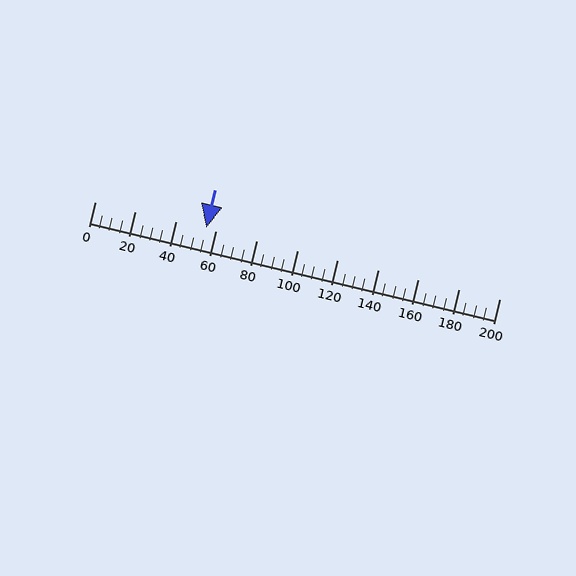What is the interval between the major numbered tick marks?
The major tick marks are spaced 20 units apart.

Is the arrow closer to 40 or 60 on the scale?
The arrow is closer to 60.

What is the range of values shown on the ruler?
The ruler shows values from 0 to 200.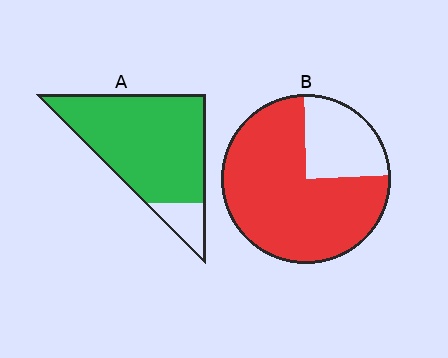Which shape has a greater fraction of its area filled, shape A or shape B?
Shape A.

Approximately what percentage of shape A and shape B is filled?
A is approximately 85% and B is approximately 75%.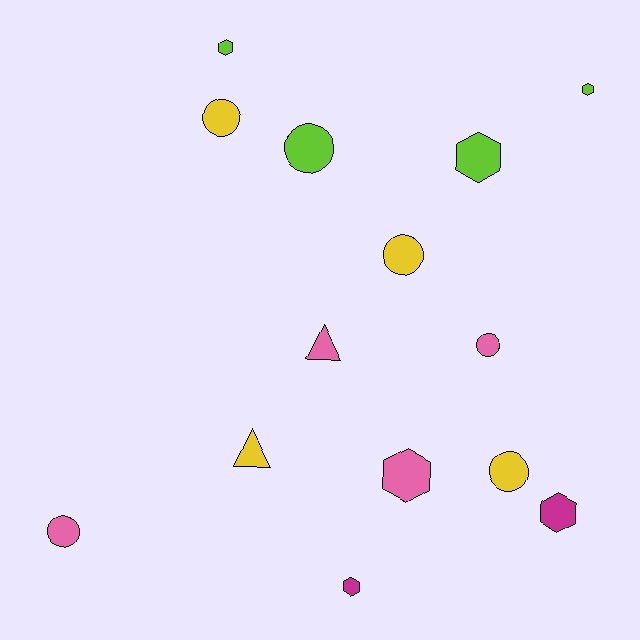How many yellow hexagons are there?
There are no yellow hexagons.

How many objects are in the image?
There are 14 objects.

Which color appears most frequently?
Yellow, with 4 objects.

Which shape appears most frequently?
Hexagon, with 6 objects.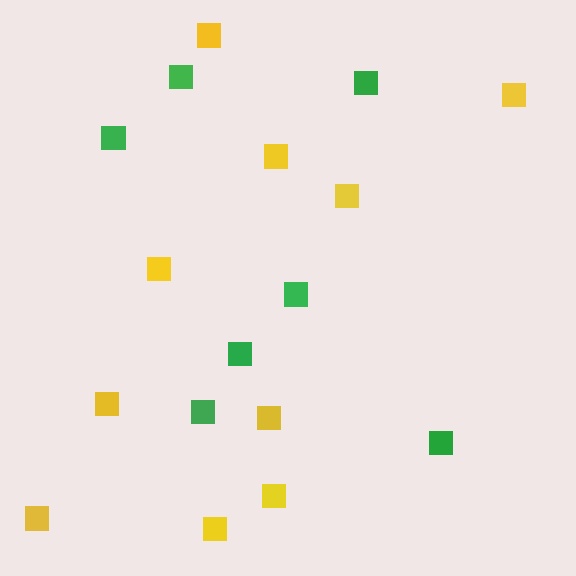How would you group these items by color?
There are 2 groups: one group of green squares (7) and one group of yellow squares (10).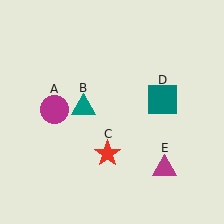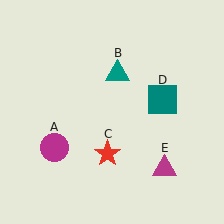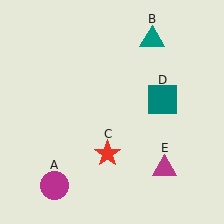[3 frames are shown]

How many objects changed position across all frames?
2 objects changed position: magenta circle (object A), teal triangle (object B).